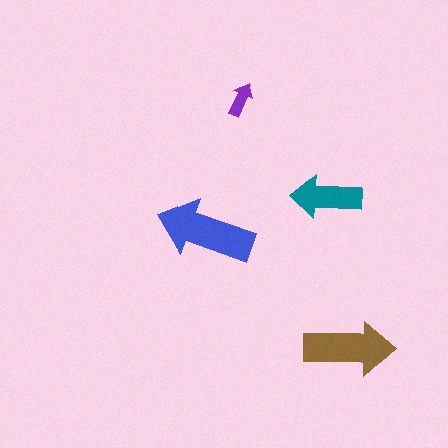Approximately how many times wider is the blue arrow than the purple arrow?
About 3 times wider.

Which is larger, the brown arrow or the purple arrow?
The brown one.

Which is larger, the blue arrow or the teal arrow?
The blue one.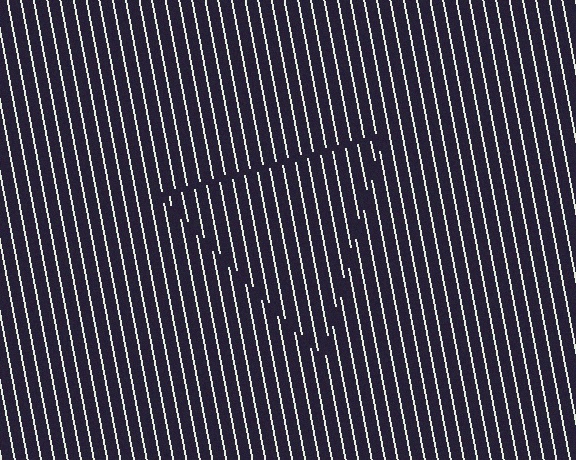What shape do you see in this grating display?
An illusory triangle. The interior of the shape contains the same grating, shifted by half a period — the contour is defined by the phase discontinuity where line-ends from the inner and outer gratings abut.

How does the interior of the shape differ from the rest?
The interior of the shape contains the same grating, shifted by half a period — the contour is defined by the phase discontinuity where line-ends from the inner and outer gratings abut.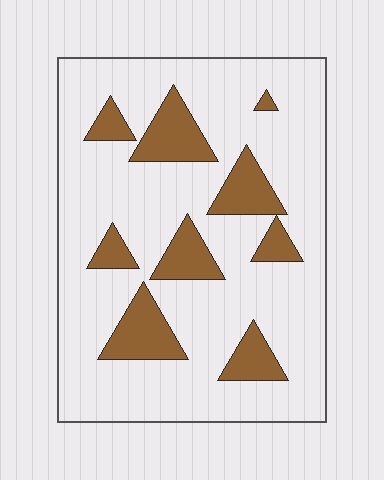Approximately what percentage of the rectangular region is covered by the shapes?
Approximately 20%.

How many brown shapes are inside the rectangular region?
9.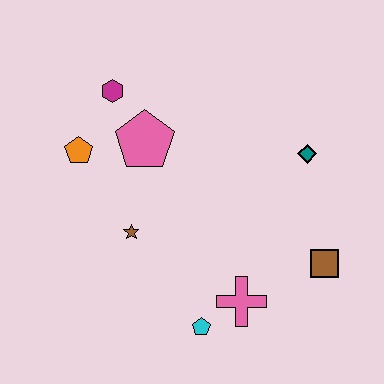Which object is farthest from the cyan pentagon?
The magenta hexagon is farthest from the cyan pentagon.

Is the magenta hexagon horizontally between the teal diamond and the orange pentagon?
Yes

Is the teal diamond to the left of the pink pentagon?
No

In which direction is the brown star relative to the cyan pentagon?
The brown star is above the cyan pentagon.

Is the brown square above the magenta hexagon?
No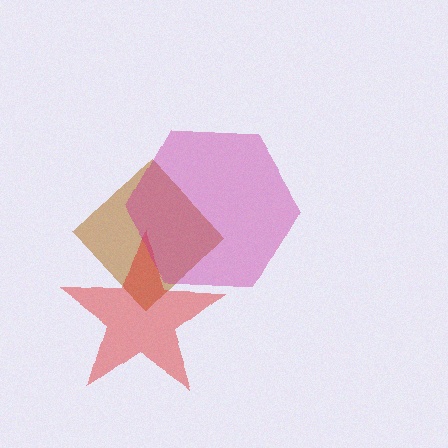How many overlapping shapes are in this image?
There are 3 overlapping shapes in the image.